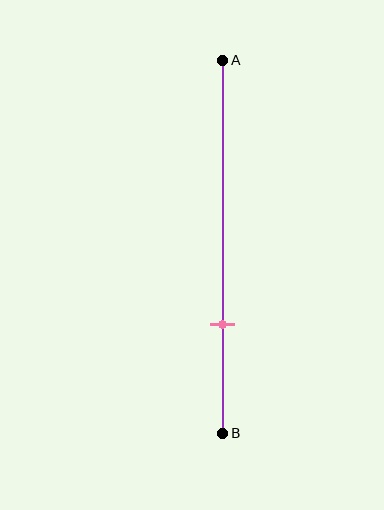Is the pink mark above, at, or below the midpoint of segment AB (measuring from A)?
The pink mark is below the midpoint of segment AB.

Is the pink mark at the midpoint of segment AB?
No, the mark is at about 70% from A, not at the 50% midpoint.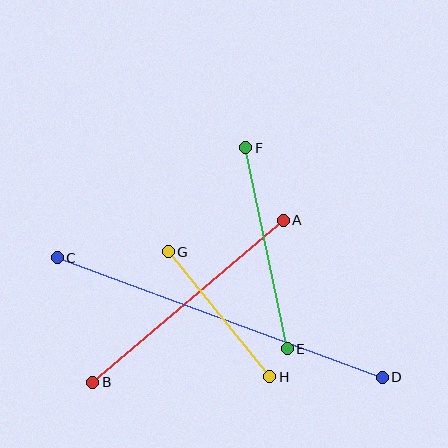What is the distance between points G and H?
The distance is approximately 161 pixels.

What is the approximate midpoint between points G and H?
The midpoint is at approximately (219, 314) pixels.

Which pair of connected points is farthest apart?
Points C and D are farthest apart.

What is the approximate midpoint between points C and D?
The midpoint is at approximately (220, 317) pixels.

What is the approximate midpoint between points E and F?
The midpoint is at approximately (266, 248) pixels.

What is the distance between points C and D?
The distance is approximately 346 pixels.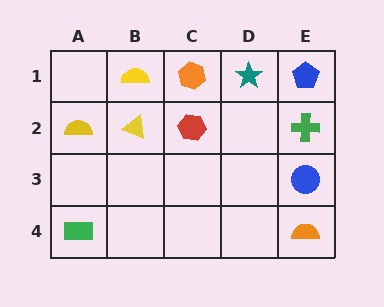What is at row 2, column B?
A yellow triangle.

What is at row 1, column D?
A teal star.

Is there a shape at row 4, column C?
No, that cell is empty.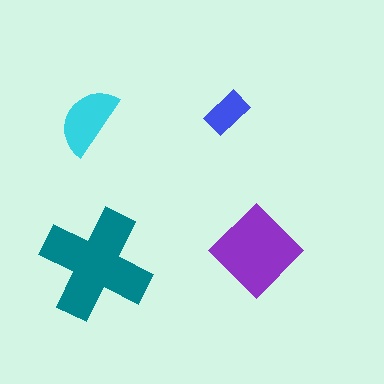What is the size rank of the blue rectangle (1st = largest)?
4th.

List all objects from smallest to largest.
The blue rectangle, the cyan semicircle, the purple diamond, the teal cross.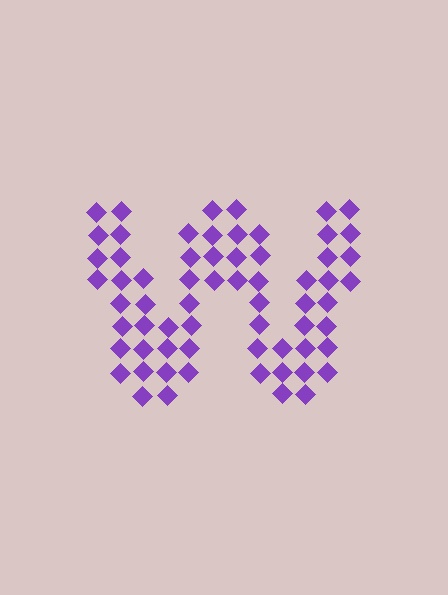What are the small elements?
The small elements are diamonds.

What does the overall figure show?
The overall figure shows the letter W.